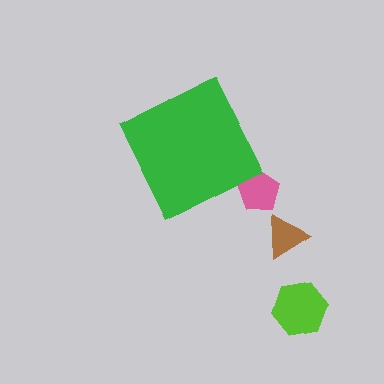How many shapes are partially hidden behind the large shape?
1 shape is partially hidden.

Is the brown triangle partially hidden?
No, the brown triangle is fully visible.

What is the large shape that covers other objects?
A green diamond.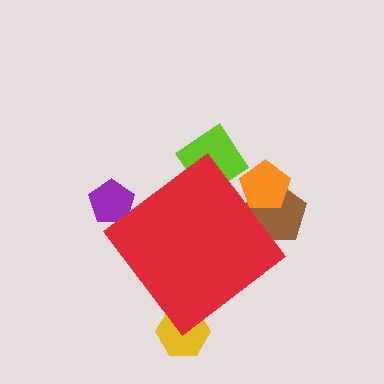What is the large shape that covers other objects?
A red diamond.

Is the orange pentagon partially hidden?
Yes, the orange pentagon is partially hidden behind the red diamond.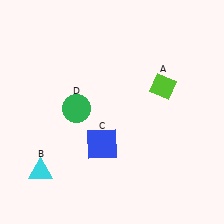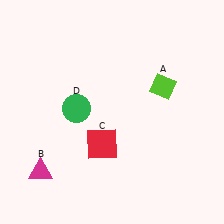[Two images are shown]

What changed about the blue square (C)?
In Image 1, C is blue. In Image 2, it changed to red.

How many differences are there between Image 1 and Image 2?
There are 2 differences between the two images.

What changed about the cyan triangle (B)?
In Image 1, B is cyan. In Image 2, it changed to magenta.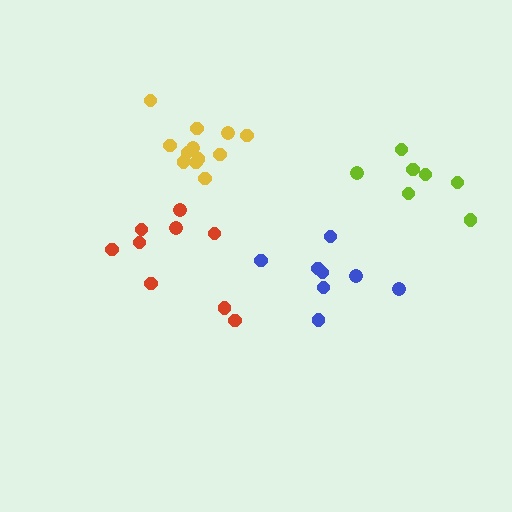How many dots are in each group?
Group 1: 12 dots, Group 2: 7 dots, Group 3: 9 dots, Group 4: 8 dots (36 total).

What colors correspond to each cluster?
The clusters are colored: yellow, lime, red, blue.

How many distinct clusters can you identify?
There are 4 distinct clusters.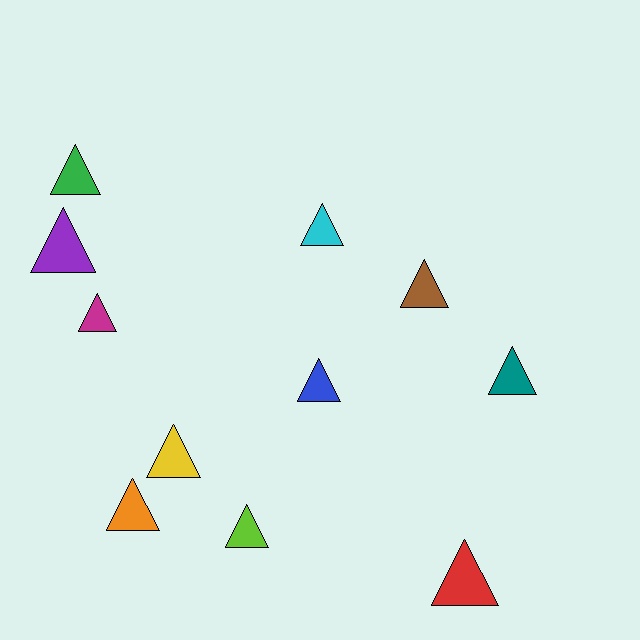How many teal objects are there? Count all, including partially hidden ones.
There is 1 teal object.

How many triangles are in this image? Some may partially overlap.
There are 11 triangles.